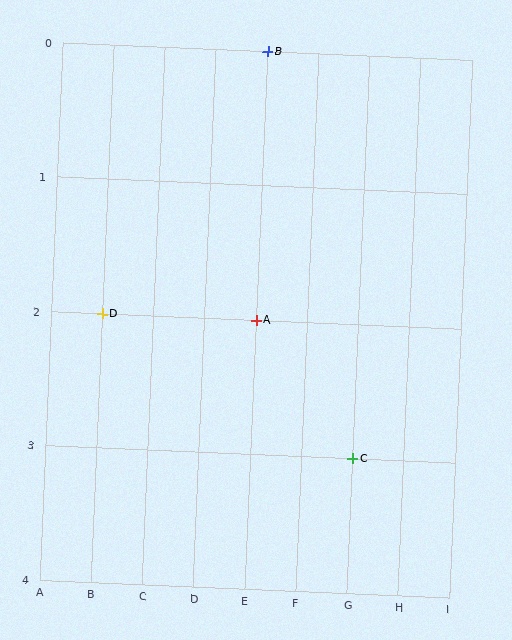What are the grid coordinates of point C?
Point C is at grid coordinates (G, 3).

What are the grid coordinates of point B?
Point B is at grid coordinates (E, 0).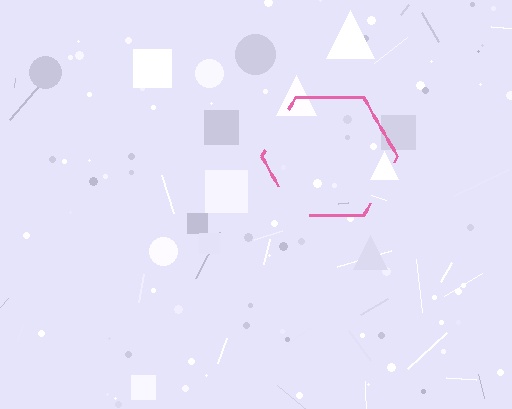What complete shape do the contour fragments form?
The contour fragments form a hexagon.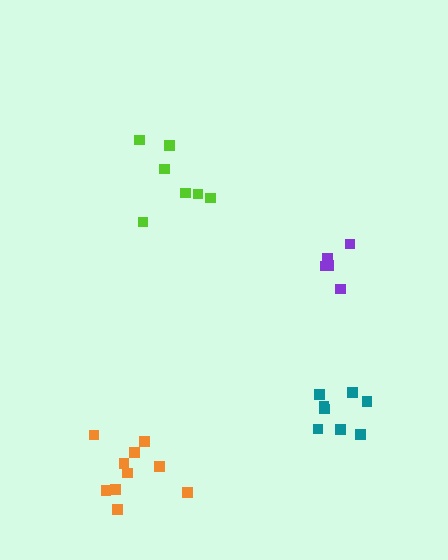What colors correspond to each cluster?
The clusters are colored: purple, orange, lime, teal.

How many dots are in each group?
Group 1: 5 dots, Group 2: 10 dots, Group 3: 7 dots, Group 4: 8 dots (30 total).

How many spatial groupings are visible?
There are 4 spatial groupings.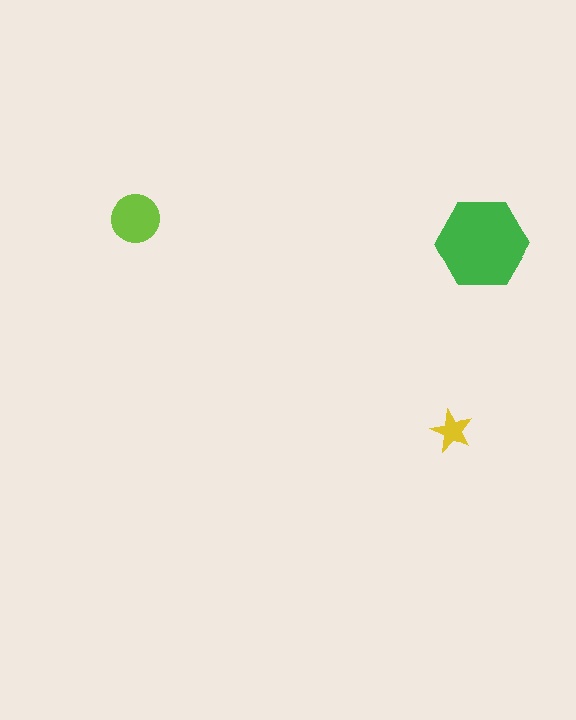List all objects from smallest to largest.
The yellow star, the lime circle, the green hexagon.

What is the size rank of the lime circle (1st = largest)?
2nd.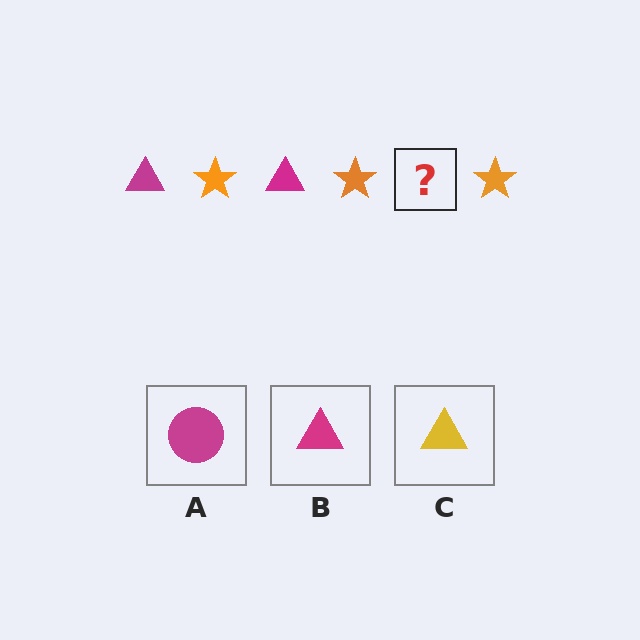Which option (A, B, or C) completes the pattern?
B.